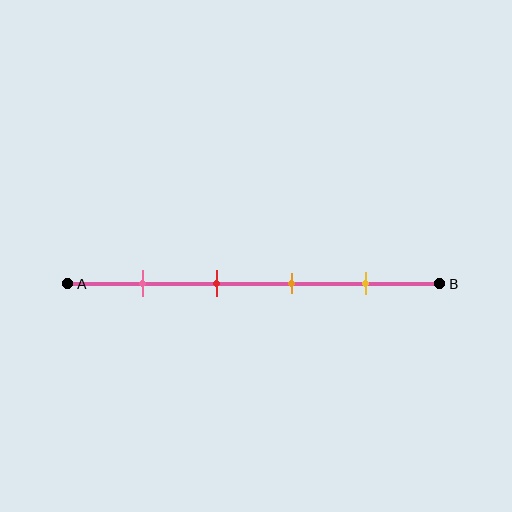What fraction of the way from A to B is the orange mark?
The orange mark is approximately 60% (0.6) of the way from A to B.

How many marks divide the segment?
There are 4 marks dividing the segment.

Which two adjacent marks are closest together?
The red and orange marks are the closest adjacent pair.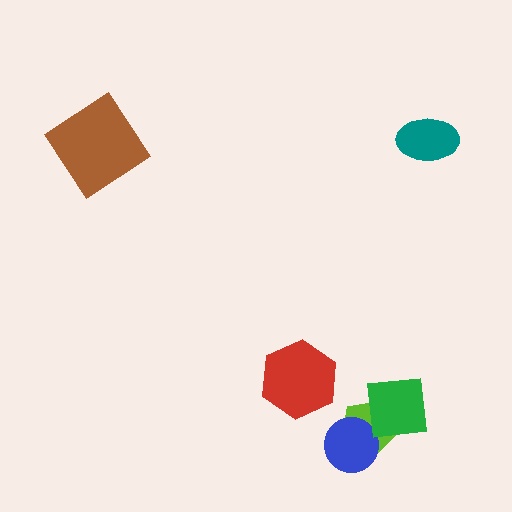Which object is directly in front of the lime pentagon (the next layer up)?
The blue circle is directly in front of the lime pentagon.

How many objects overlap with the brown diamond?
0 objects overlap with the brown diamond.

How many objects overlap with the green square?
1 object overlaps with the green square.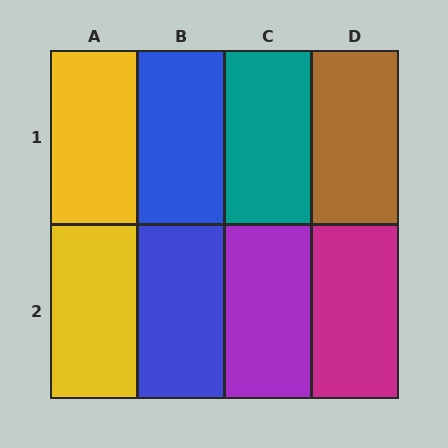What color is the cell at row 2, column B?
Blue.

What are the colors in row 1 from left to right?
Yellow, blue, teal, brown.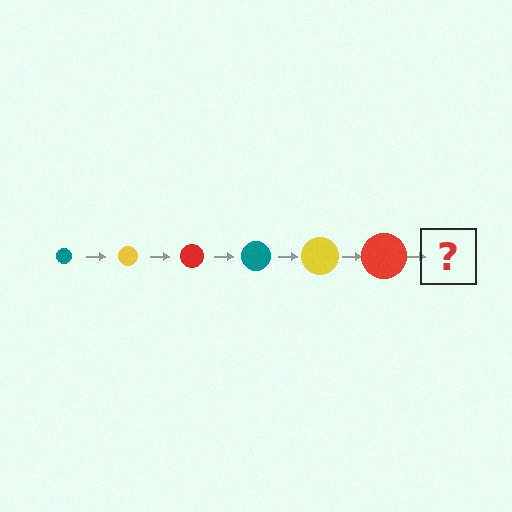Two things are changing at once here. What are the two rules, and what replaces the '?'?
The two rules are that the circle grows larger each step and the color cycles through teal, yellow, and red. The '?' should be a teal circle, larger than the previous one.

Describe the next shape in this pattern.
It should be a teal circle, larger than the previous one.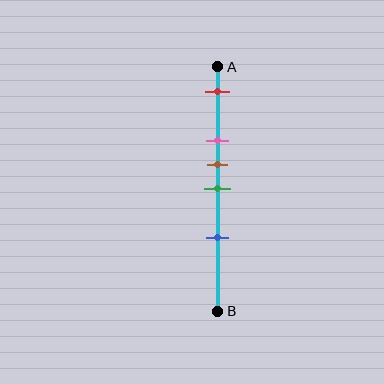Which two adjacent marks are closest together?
The brown and green marks are the closest adjacent pair.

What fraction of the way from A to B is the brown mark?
The brown mark is approximately 40% (0.4) of the way from A to B.